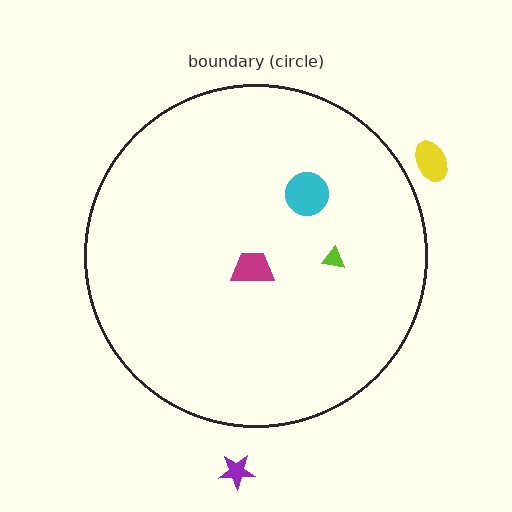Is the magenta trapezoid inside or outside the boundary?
Inside.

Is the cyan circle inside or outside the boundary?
Inside.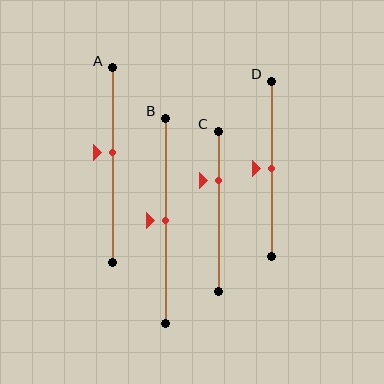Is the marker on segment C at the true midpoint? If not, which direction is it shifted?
No, the marker on segment C is shifted upward by about 20% of the segment length.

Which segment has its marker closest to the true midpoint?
Segment B has its marker closest to the true midpoint.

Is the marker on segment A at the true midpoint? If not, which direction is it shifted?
No, the marker on segment A is shifted upward by about 7% of the segment length.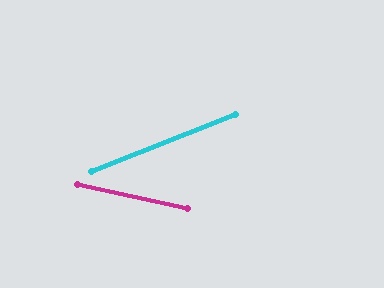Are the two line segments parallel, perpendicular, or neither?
Neither parallel nor perpendicular — they differ by about 34°.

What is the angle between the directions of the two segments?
Approximately 34 degrees.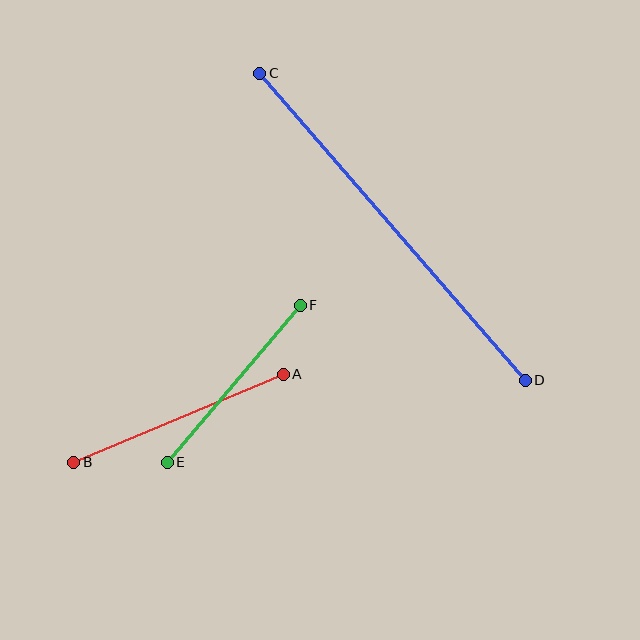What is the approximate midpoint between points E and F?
The midpoint is at approximately (234, 384) pixels.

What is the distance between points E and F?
The distance is approximately 206 pixels.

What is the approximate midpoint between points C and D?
The midpoint is at approximately (392, 227) pixels.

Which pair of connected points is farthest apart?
Points C and D are farthest apart.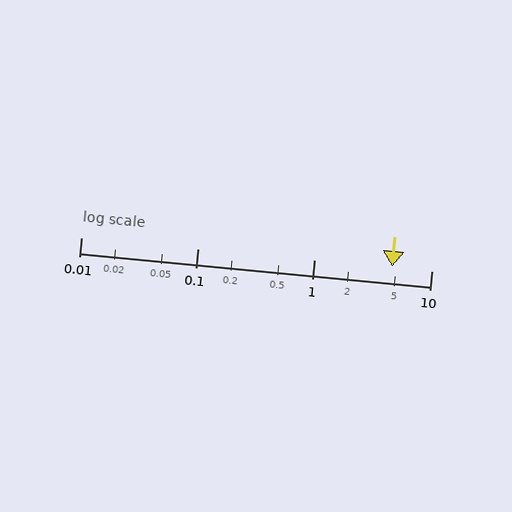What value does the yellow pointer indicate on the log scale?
The pointer indicates approximately 4.6.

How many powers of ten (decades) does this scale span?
The scale spans 3 decades, from 0.01 to 10.